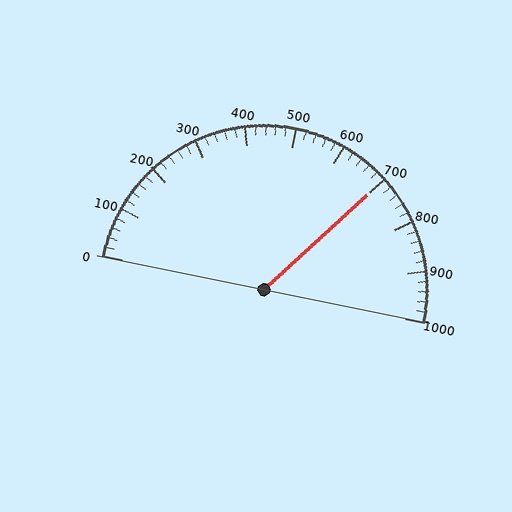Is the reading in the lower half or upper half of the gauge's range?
The reading is in the upper half of the range (0 to 1000).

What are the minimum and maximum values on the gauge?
The gauge ranges from 0 to 1000.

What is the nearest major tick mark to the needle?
The nearest major tick mark is 700.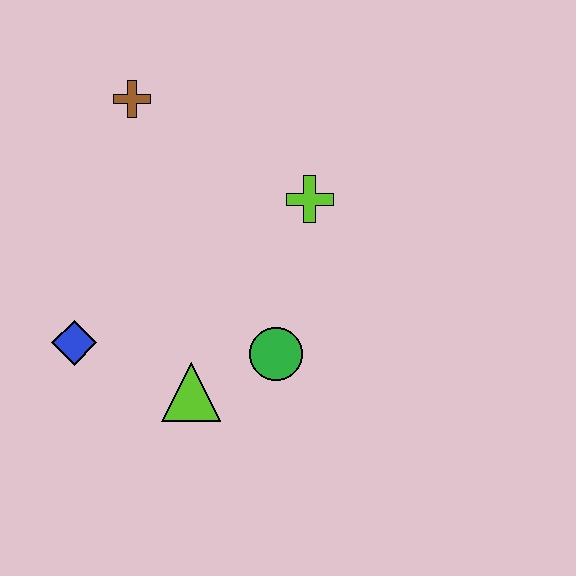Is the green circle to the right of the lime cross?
No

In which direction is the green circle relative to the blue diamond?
The green circle is to the right of the blue diamond.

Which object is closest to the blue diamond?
The lime triangle is closest to the blue diamond.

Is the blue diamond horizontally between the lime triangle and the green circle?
No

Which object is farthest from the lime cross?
The blue diamond is farthest from the lime cross.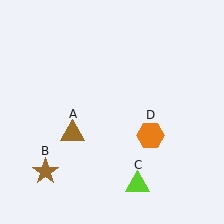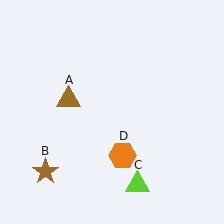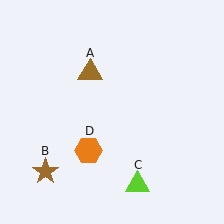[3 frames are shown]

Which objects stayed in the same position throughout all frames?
Brown star (object B) and lime triangle (object C) remained stationary.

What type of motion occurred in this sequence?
The brown triangle (object A), orange hexagon (object D) rotated clockwise around the center of the scene.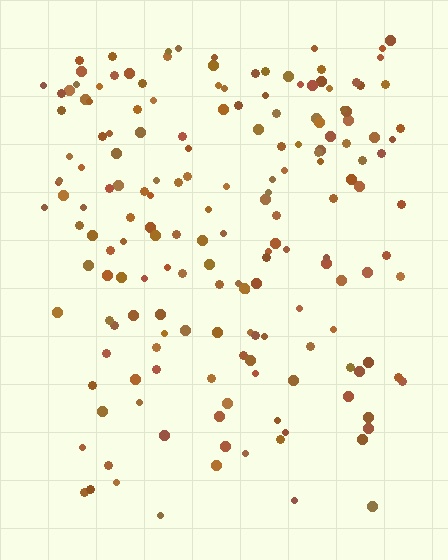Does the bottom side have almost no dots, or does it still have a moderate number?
Still a moderate number, just noticeably fewer than the top.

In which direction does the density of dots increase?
From bottom to top, with the top side densest.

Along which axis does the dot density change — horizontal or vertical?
Vertical.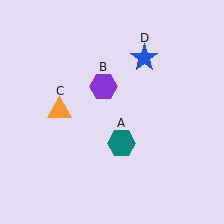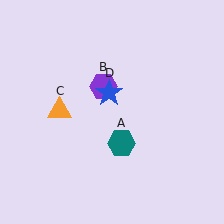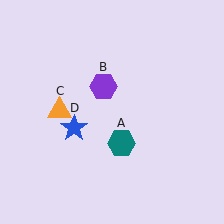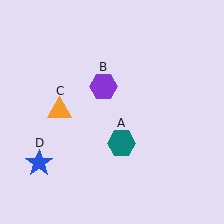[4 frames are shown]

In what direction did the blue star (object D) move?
The blue star (object D) moved down and to the left.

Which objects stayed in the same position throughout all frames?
Teal hexagon (object A) and purple hexagon (object B) and orange triangle (object C) remained stationary.